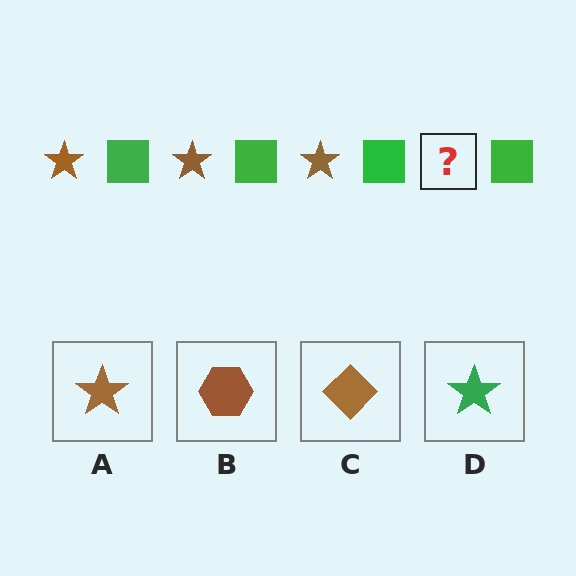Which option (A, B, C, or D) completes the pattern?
A.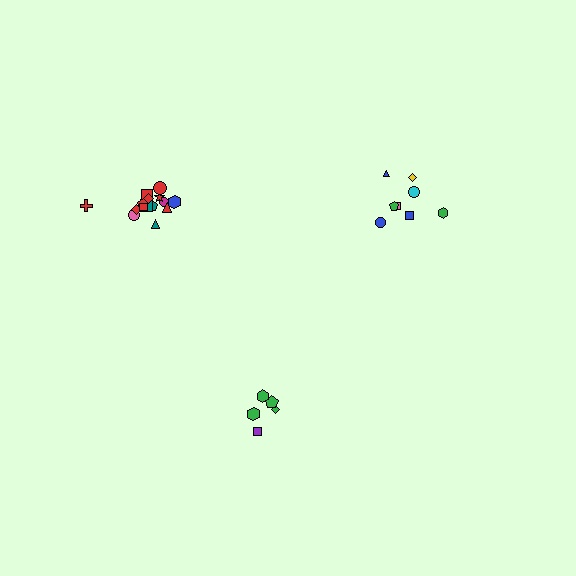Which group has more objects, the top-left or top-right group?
The top-left group.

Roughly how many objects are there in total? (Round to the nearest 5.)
Roughly 30 objects in total.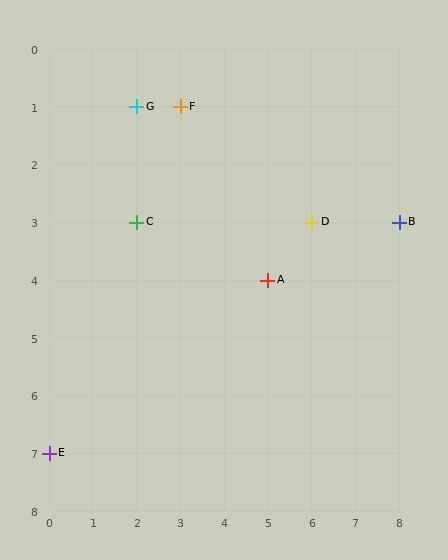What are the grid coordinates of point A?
Point A is at grid coordinates (5, 4).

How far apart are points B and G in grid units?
Points B and G are 6 columns and 2 rows apart (about 6.3 grid units diagonally).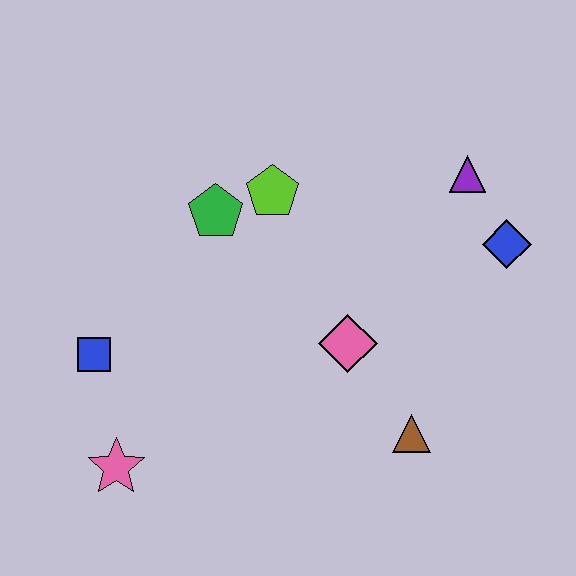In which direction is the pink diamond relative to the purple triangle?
The pink diamond is below the purple triangle.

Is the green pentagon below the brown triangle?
No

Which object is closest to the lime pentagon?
The green pentagon is closest to the lime pentagon.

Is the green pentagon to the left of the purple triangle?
Yes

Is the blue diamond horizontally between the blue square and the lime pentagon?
No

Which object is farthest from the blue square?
The blue diamond is farthest from the blue square.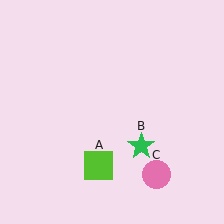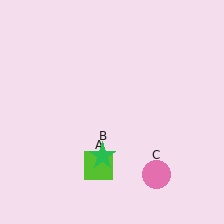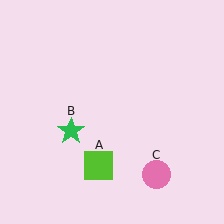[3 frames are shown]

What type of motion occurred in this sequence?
The green star (object B) rotated clockwise around the center of the scene.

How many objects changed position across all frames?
1 object changed position: green star (object B).